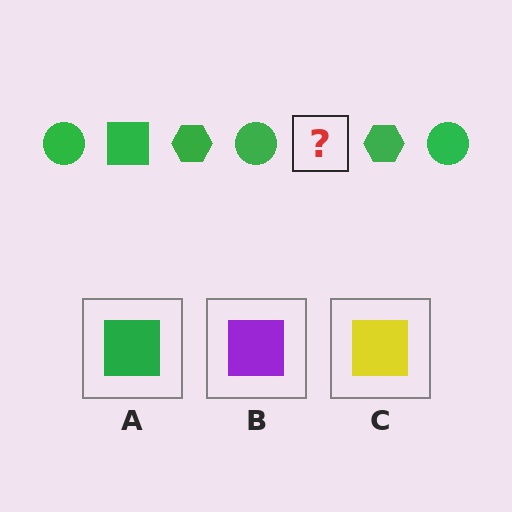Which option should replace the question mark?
Option A.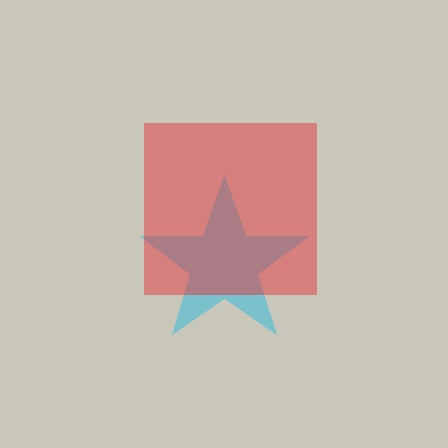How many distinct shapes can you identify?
There are 2 distinct shapes: a cyan star, a red square.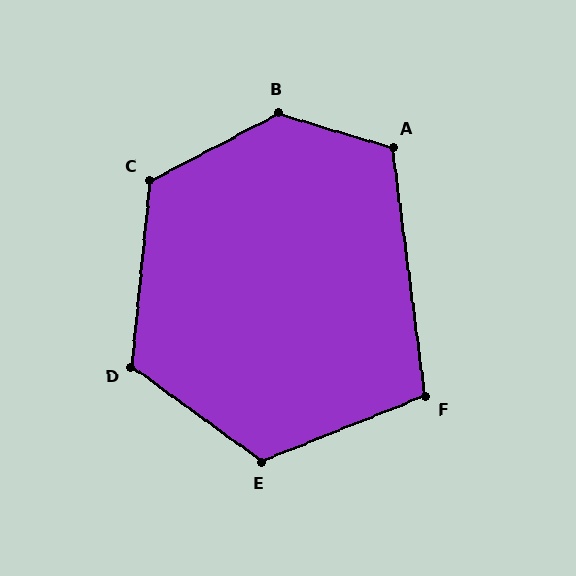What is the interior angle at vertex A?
Approximately 114 degrees (obtuse).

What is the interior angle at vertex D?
Approximately 120 degrees (obtuse).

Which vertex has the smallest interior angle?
F, at approximately 104 degrees.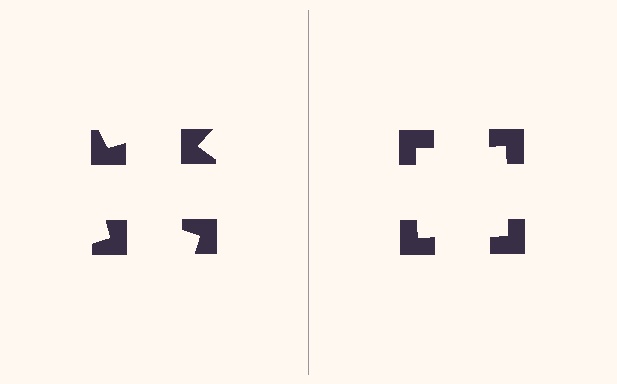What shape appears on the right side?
An illusory square.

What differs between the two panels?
The notched squares are positioned identically on both sides; only the wedge orientations differ. On the right they align to a square; on the left they are misaligned.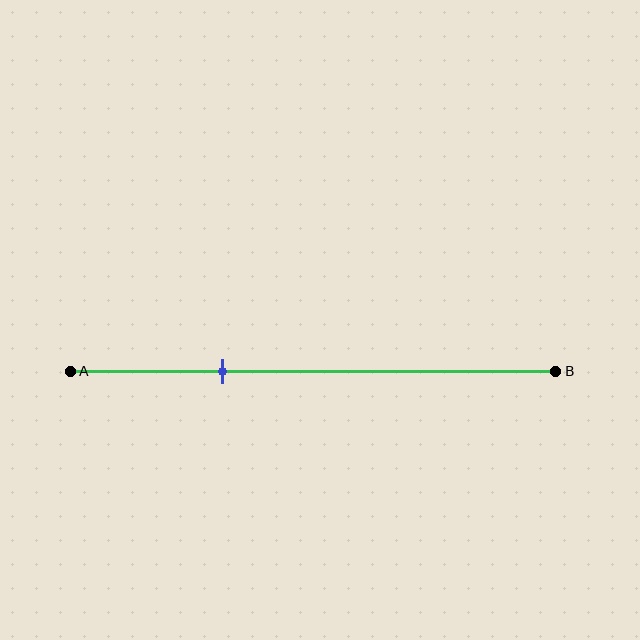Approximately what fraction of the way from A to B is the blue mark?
The blue mark is approximately 30% of the way from A to B.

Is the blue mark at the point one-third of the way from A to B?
Yes, the mark is approximately at the one-third point.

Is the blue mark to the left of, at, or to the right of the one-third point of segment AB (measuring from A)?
The blue mark is approximately at the one-third point of segment AB.